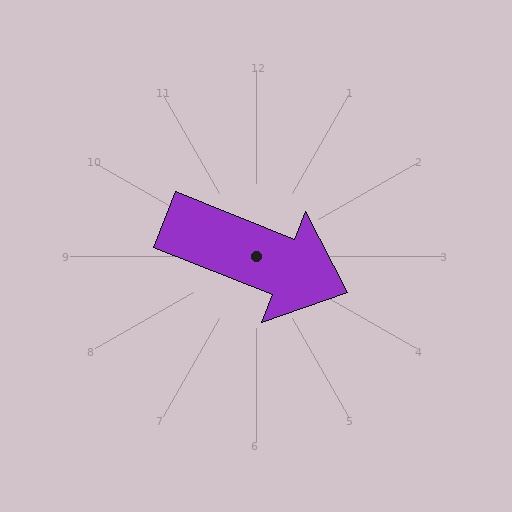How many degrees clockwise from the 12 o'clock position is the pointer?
Approximately 112 degrees.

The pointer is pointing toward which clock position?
Roughly 4 o'clock.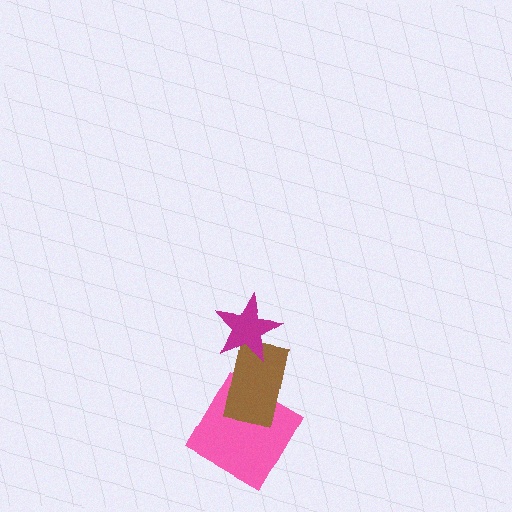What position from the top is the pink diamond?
The pink diamond is 3rd from the top.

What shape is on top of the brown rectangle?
The magenta star is on top of the brown rectangle.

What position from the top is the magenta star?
The magenta star is 1st from the top.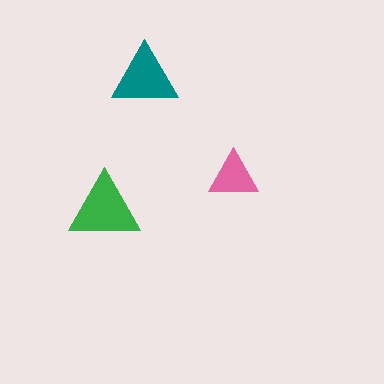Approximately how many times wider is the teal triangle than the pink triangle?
About 1.5 times wider.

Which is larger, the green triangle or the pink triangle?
The green one.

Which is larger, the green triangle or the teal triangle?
The green one.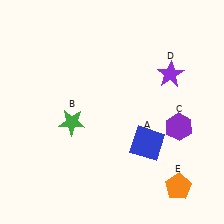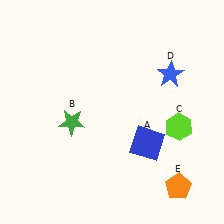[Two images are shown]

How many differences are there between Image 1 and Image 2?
There are 2 differences between the two images.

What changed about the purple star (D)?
In Image 1, D is purple. In Image 2, it changed to blue.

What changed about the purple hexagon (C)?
In Image 1, C is purple. In Image 2, it changed to lime.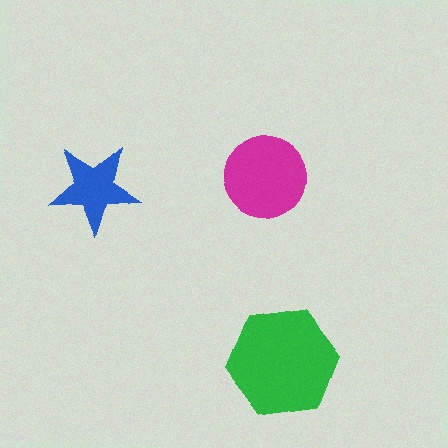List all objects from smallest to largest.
The blue star, the magenta circle, the green hexagon.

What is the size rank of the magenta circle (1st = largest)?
2nd.